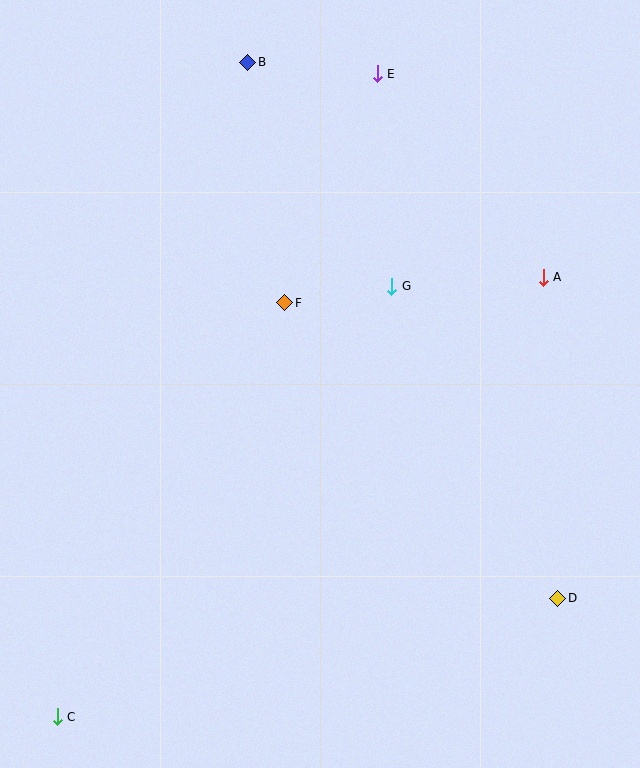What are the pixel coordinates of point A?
Point A is at (543, 277).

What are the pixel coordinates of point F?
Point F is at (285, 303).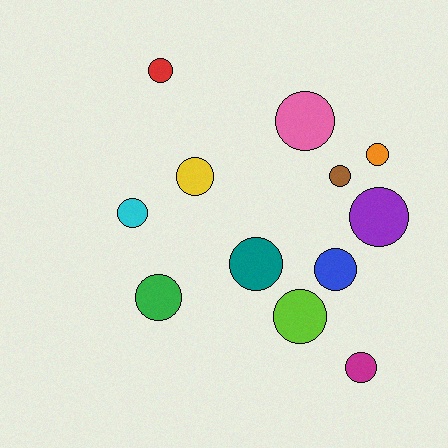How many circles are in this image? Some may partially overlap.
There are 12 circles.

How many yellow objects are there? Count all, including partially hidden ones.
There is 1 yellow object.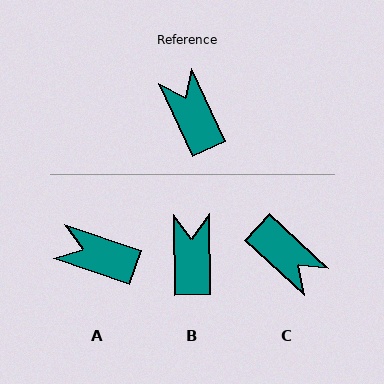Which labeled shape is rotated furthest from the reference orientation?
C, about 157 degrees away.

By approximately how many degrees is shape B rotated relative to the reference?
Approximately 24 degrees clockwise.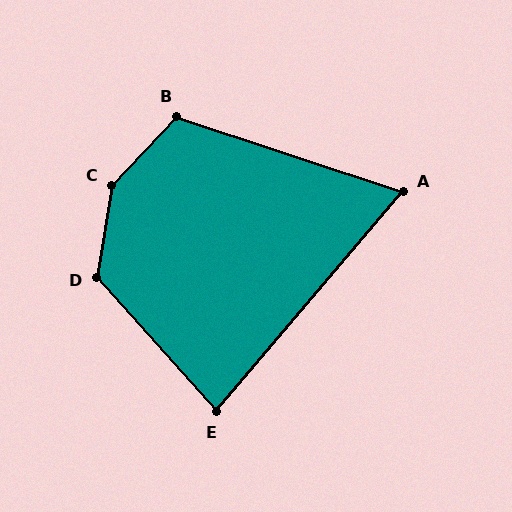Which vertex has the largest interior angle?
C, at approximately 146 degrees.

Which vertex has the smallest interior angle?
A, at approximately 68 degrees.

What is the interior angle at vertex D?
Approximately 129 degrees (obtuse).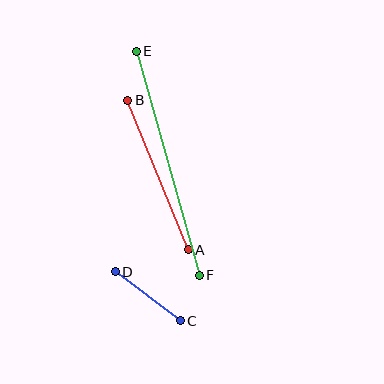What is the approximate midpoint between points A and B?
The midpoint is at approximately (158, 175) pixels.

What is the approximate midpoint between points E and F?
The midpoint is at approximately (168, 163) pixels.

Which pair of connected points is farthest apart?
Points E and F are farthest apart.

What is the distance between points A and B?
The distance is approximately 162 pixels.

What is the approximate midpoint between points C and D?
The midpoint is at approximately (148, 296) pixels.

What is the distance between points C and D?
The distance is approximately 82 pixels.